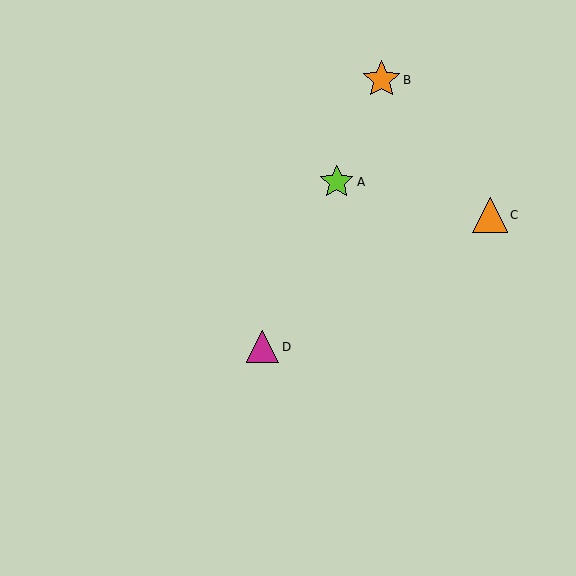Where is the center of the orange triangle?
The center of the orange triangle is at (490, 215).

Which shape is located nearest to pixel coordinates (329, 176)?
The lime star (labeled A) at (337, 182) is nearest to that location.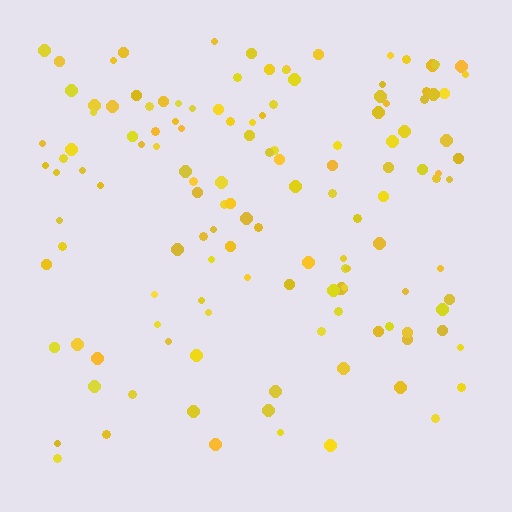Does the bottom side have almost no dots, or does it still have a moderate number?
Still a moderate number, just noticeably fewer than the top.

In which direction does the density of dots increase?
From bottom to top, with the top side densest.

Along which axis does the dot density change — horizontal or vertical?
Vertical.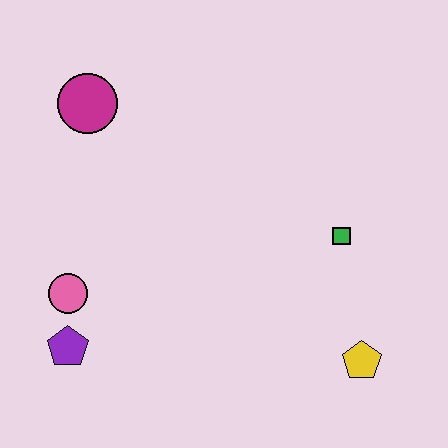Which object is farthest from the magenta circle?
The yellow pentagon is farthest from the magenta circle.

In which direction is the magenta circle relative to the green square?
The magenta circle is to the left of the green square.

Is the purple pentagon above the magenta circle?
No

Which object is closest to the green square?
The yellow pentagon is closest to the green square.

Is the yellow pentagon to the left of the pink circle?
No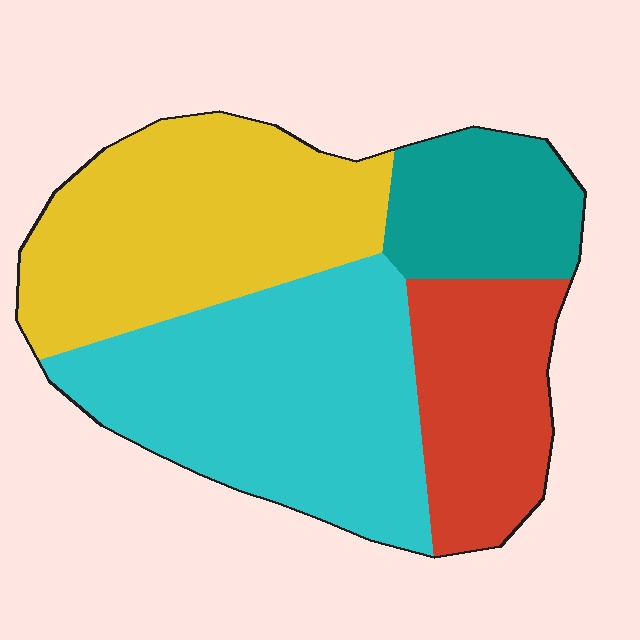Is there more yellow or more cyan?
Cyan.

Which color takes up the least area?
Teal, at roughly 15%.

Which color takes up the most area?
Cyan, at roughly 35%.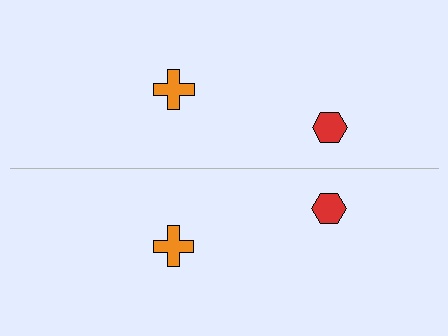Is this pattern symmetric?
Yes, this pattern has bilateral (reflection) symmetry.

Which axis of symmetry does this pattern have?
The pattern has a horizontal axis of symmetry running through the center of the image.